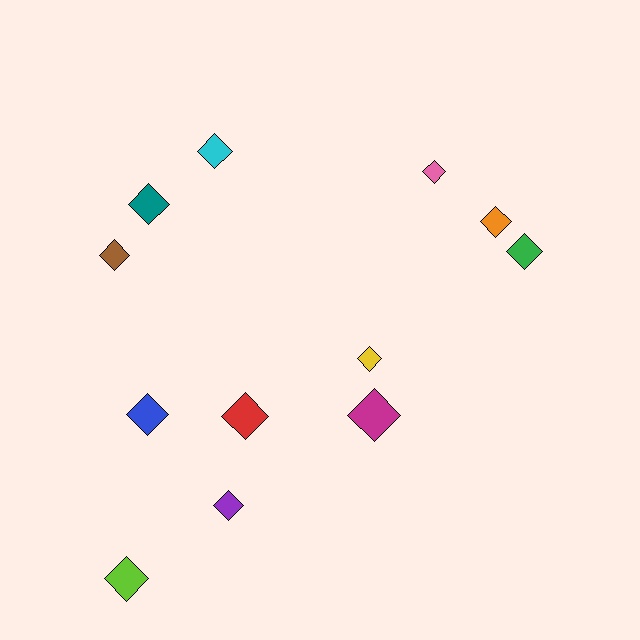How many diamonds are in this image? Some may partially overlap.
There are 12 diamonds.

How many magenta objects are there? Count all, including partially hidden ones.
There is 1 magenta object.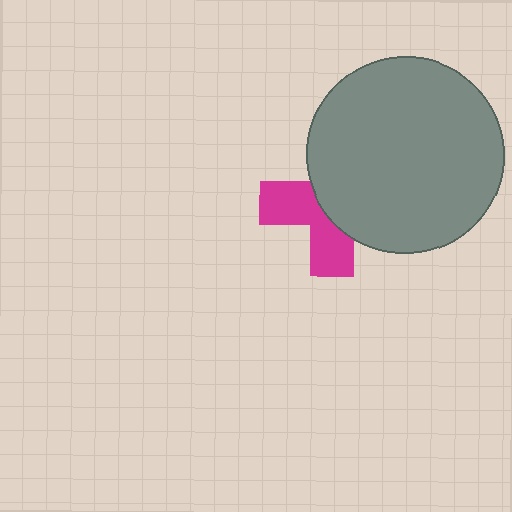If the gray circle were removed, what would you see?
You would see the complete magenta cross.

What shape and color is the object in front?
The object in front is a gray circle.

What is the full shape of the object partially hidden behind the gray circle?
The partially hidden object is a magenta cross.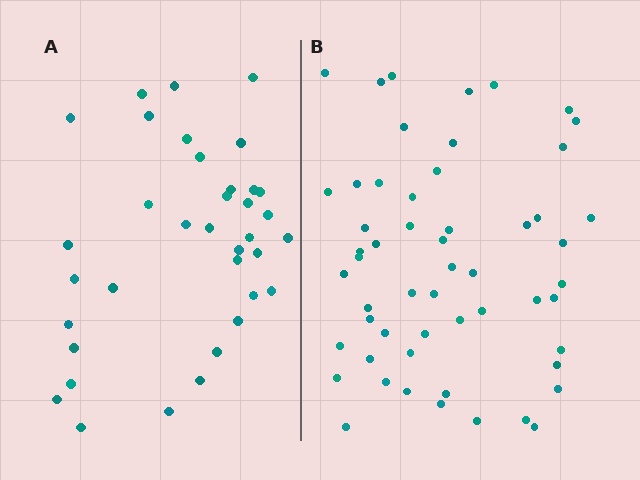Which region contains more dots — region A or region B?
Region B (the right region) has more dots.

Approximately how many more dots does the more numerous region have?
Region B has approximately 20 more dots than region A.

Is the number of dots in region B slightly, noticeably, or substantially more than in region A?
Region B has substantially more. The ratio is roughly 1.5 to 1.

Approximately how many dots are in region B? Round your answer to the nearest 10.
About 60 dots. (The exact count is 55, which rounds to 60.)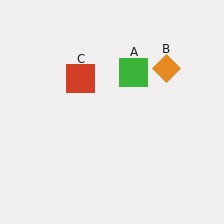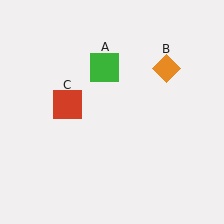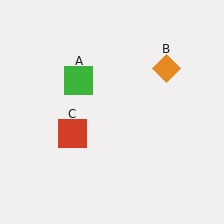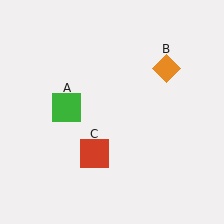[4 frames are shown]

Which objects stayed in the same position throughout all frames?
Orange diamond (object B) remained stationary.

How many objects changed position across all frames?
2 objects changed position: green square (object A), red square (object C).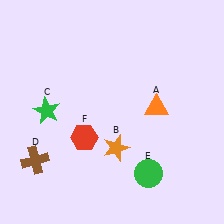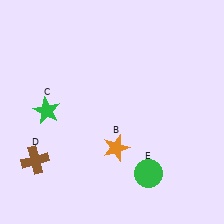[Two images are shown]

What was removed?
The orange triangle (A), the red hexagon (F) were removed in Image 2.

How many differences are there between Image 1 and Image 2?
There are 2 differences between the two images.